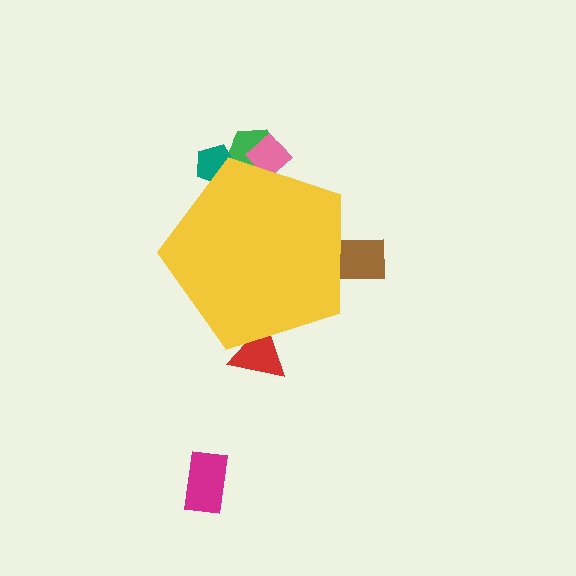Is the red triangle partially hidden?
Yes, the red triangle is partially hidden behind the yellow pentagon.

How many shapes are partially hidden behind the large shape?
5 shapes are partially hidden.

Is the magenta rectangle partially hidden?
No, the magenta rectangle is fully visible.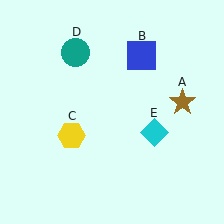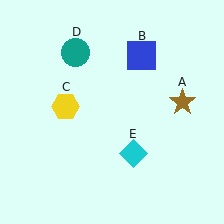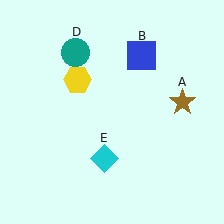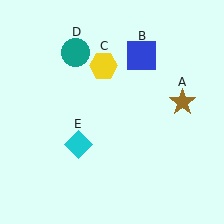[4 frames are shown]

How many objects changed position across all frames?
2 objects changed position: yellow hexagon (object C), cyan diamond (object E).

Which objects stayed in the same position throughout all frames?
Brown star (object A) and blue square (object B) and teal circle (object D) remained stationary.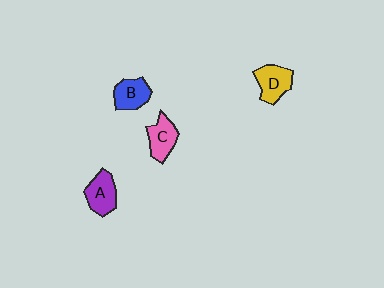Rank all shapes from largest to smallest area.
From largest to smallest: D (yellow), A (purple), C (pink), B (blue).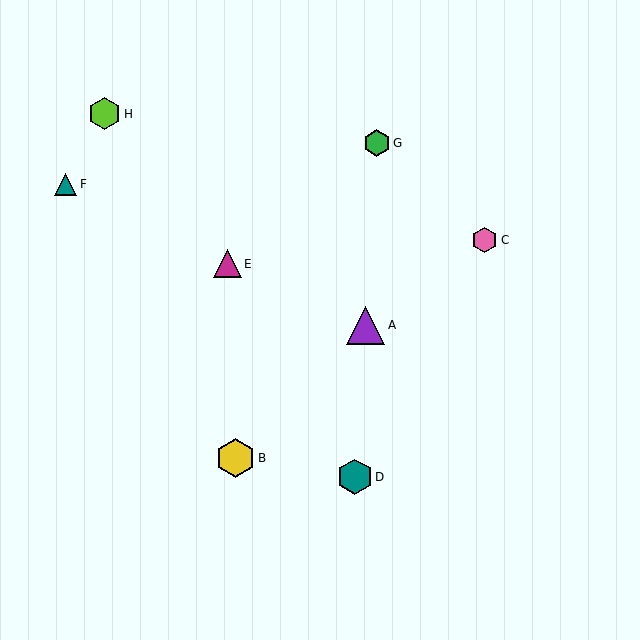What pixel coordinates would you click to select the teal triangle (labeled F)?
Click at (66, 184) to select the teal triangle F.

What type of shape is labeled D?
Shape D is a teal hexagon.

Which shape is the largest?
The yellow hexagon (labeled B) is the largest.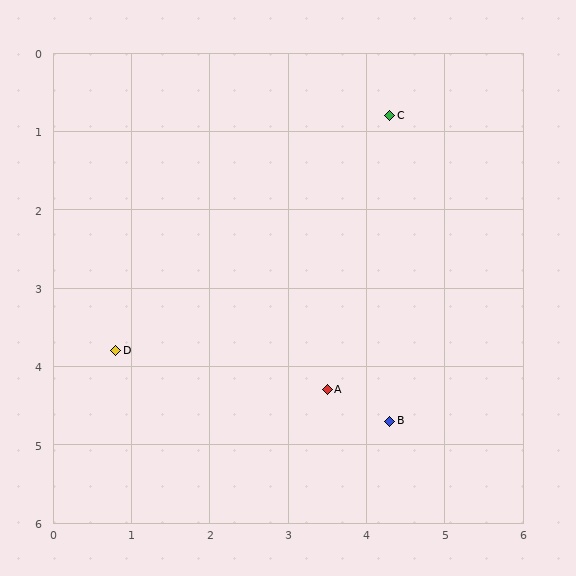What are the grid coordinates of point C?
Point C is at approximately (4.3, 0.8).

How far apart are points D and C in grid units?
Points D and C are about 4.6 grid units apart.